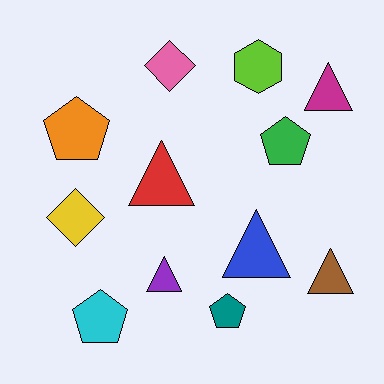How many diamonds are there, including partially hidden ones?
There are 2 diamonds.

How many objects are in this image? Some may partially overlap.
There are 12 objects.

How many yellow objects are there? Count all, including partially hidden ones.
There is 1 yellow object.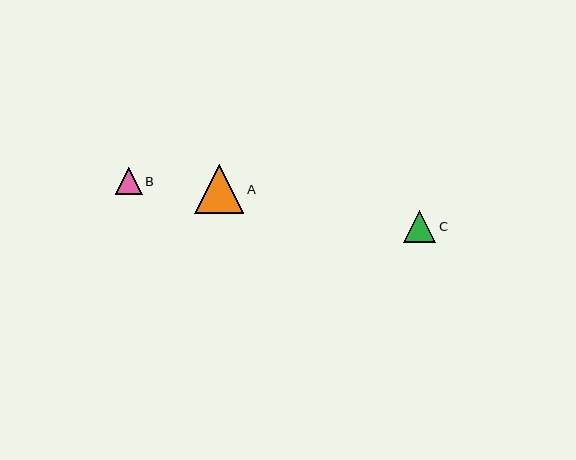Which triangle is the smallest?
Triangle B is the smallest with a size of approximately 27 pixels.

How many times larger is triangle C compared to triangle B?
Triangle C is approximately 1.2 times the size of triangle B.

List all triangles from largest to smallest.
From largest to smallest: A, C, B.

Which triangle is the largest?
Triangle A is the largest with a size of approximately 49 pixels.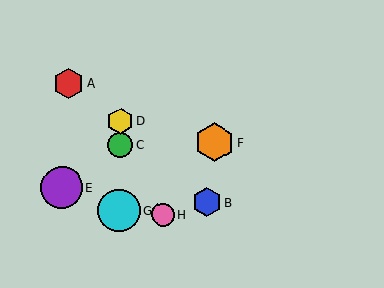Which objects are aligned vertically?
Objects C, D, G are aligned vertically.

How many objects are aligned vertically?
3 objects (C, D, G) are aligned vertically.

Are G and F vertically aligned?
No, G is at x≈119 and F is at x≈215.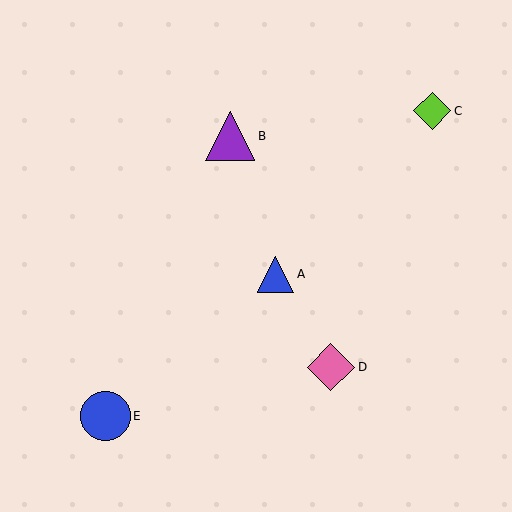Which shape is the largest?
The blue circle (labeled E) is the largest.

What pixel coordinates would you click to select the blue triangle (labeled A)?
Click at (275, 274) to select the blue triangle A.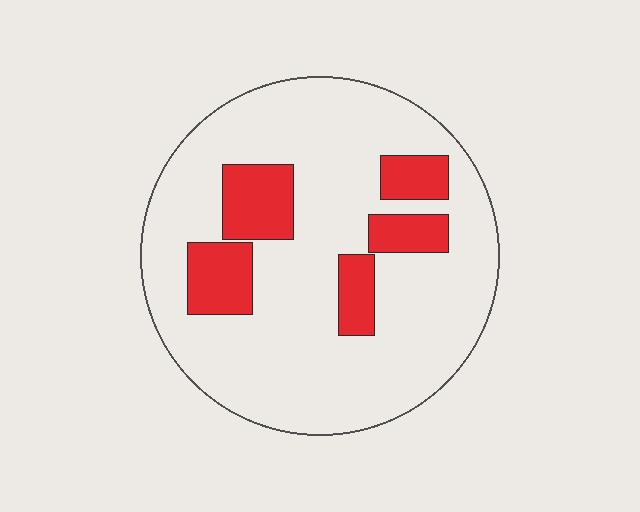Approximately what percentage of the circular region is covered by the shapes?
Approximately 20%.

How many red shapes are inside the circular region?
5.